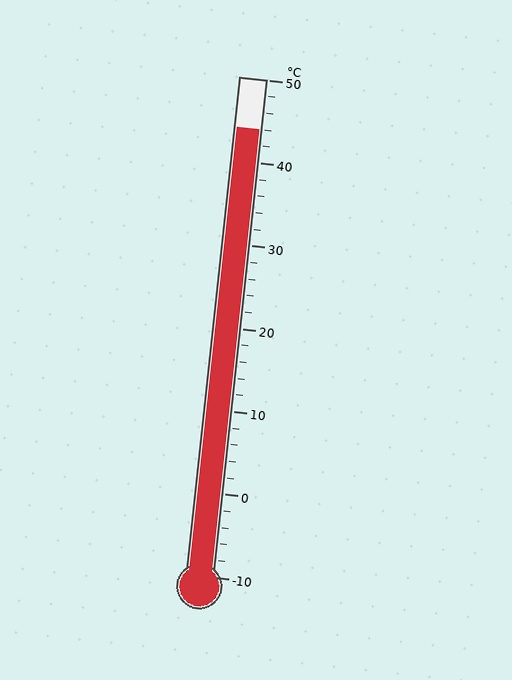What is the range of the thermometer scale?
The thermometer scale ranges from -10°C to 50°C.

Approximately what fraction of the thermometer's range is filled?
The thermometer is filled to approximately 90% of its range.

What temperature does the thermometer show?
The thermometer shows approximately 44°C.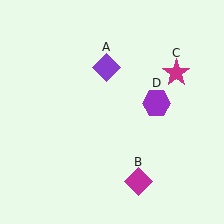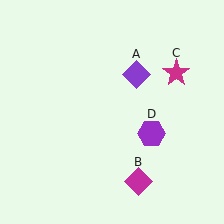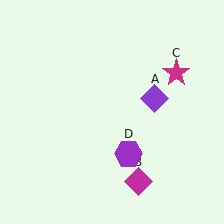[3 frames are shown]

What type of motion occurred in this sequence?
The purple diamond (object A), purple hexagon (object D) rotated clockwise around the center of the scene.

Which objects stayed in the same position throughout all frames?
Magenta diamond (object B) and magenta star (object C) remained stationary.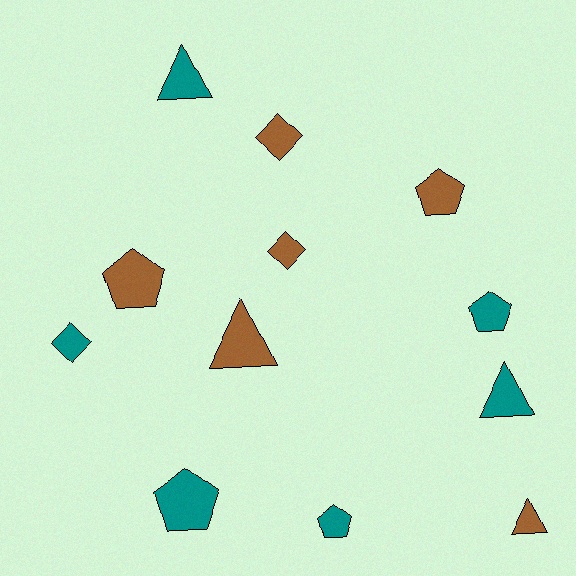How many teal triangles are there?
There are 2 teal triangles.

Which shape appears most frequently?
Pentagon, with 5 objects.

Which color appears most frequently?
Brown, with 6 objects.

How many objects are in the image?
There are 12 objects.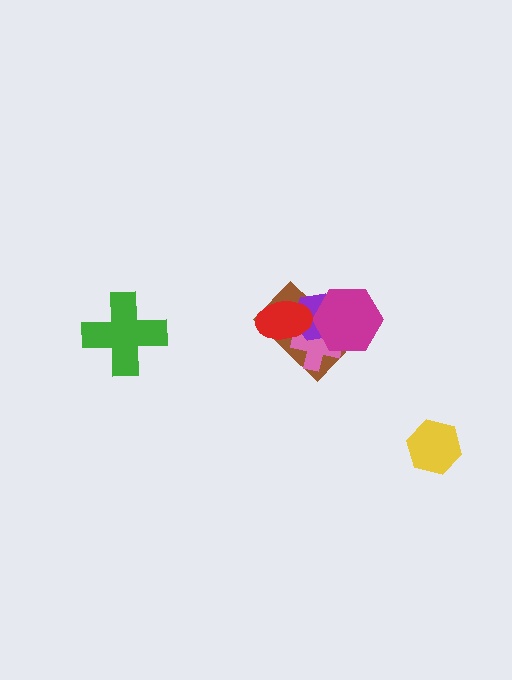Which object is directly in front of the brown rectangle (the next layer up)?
The pink cross is directly in front of the brown rectangle.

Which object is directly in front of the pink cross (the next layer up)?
The purple hexagon is directly in front of the pink cross.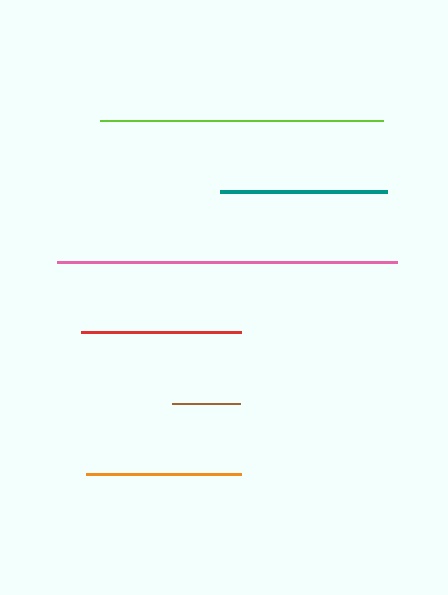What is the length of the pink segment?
The pink segment is approximately 340 pixels long.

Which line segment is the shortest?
The brown line is the shortest at approximately 68 pixels.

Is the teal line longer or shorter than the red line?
The teal line is longer than the red line.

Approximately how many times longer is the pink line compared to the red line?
The pink line is approximately 2.1 times the length of the red line.